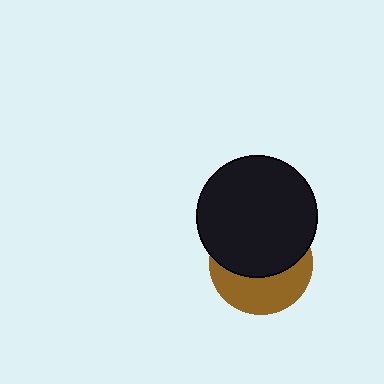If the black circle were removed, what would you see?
You would see the complete brown circle.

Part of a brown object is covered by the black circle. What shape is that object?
It is a circle.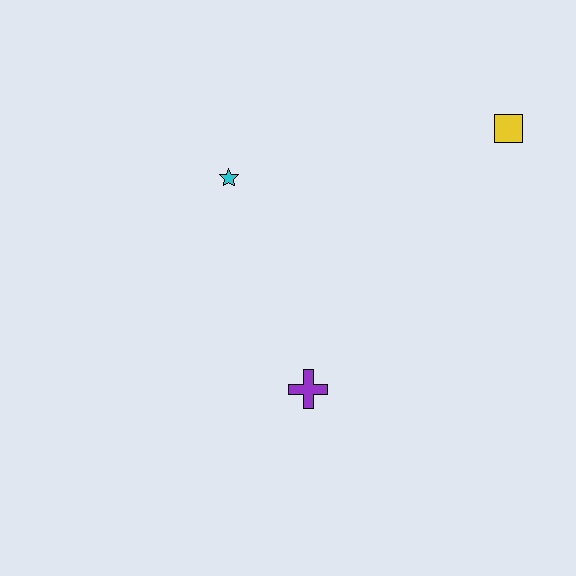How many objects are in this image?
There are 3 objects.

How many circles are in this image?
There are no circles.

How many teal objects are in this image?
There are no teal objects.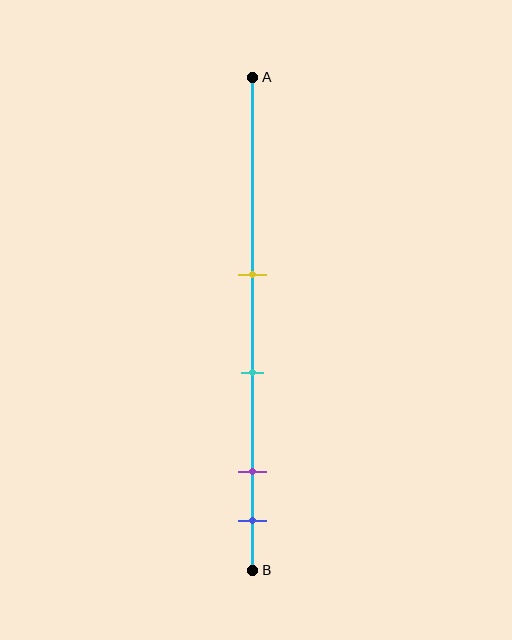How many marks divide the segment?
There are 4 marks dividing the segment.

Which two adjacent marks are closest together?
The purple and blue marks are the closest adjacent pair.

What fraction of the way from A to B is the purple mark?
The purple mark is approximately 80% (0.8) of the way from A to B.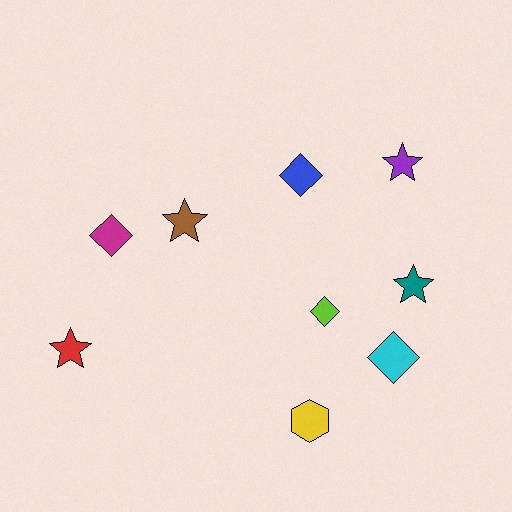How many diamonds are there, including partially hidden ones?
There are 4 diamonds.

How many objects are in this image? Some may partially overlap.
There are 9 objects.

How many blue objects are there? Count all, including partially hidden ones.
There is 1 blue object.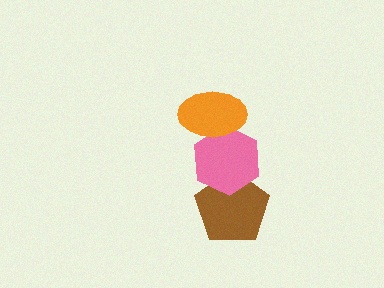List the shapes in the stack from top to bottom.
From top to bottom: the orange ellipse, the pink hexagon, the brown pentagon.